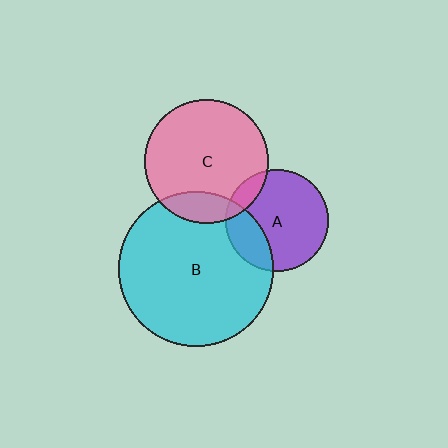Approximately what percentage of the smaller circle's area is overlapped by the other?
Approximately 25%.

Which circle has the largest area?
Circle B (cyan).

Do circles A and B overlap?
Yes.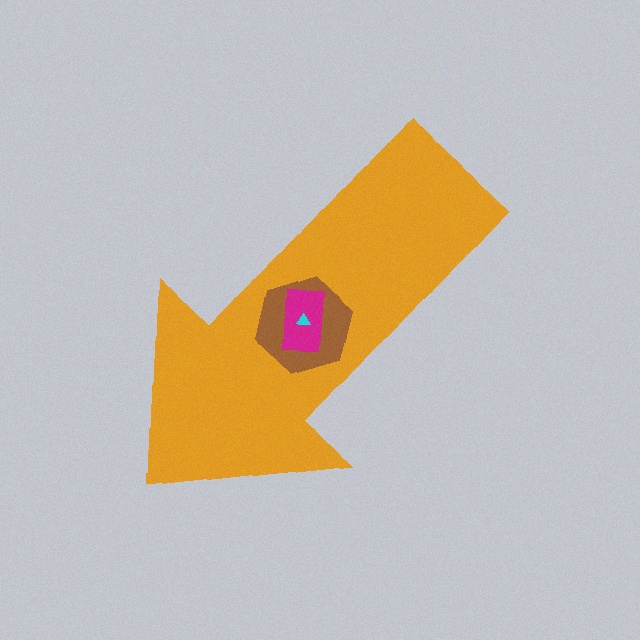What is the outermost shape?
The orange arrow.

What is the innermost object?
The cyan triangle.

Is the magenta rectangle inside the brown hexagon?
Yes.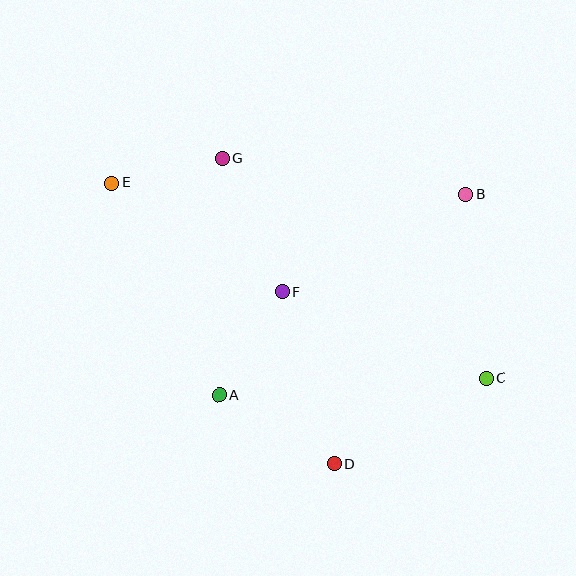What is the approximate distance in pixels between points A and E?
The distance between A and E is approximately 238 pixels.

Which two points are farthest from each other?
Points C and E are farthest from each other.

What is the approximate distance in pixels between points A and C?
The distance between A and C is approximately 267 pixels.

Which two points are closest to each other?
Points E and G are closest to each other.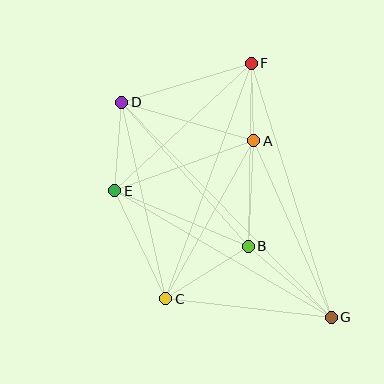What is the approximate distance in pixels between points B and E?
The distance between B and E is approximately 145 pixels.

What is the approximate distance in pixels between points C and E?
The distance between C and E is approximately 120 pixels.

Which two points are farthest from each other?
Points D and G are farthest from each other.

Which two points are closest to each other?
Points A and F are closest to each other.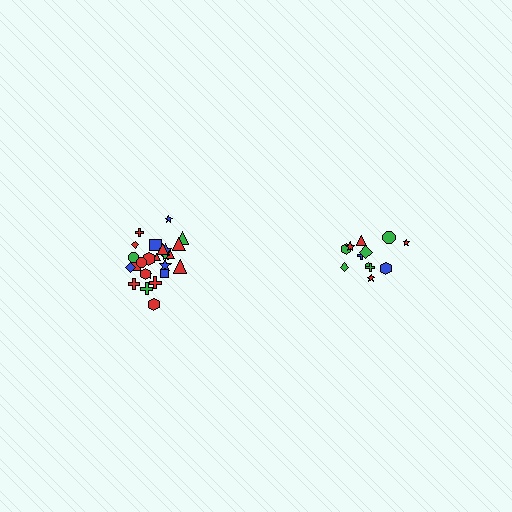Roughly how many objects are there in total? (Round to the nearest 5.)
Roughly 35 objects in total.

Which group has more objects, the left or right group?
The left group.